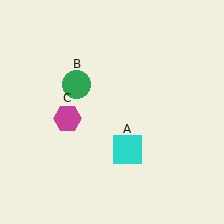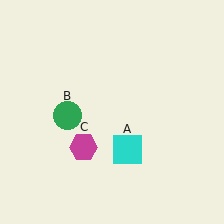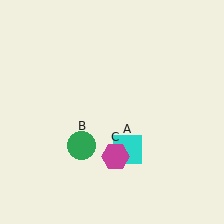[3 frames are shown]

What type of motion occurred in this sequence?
The green circle (object B), magenta hexagon (object C) rotated counterclockwise around the center of the scene.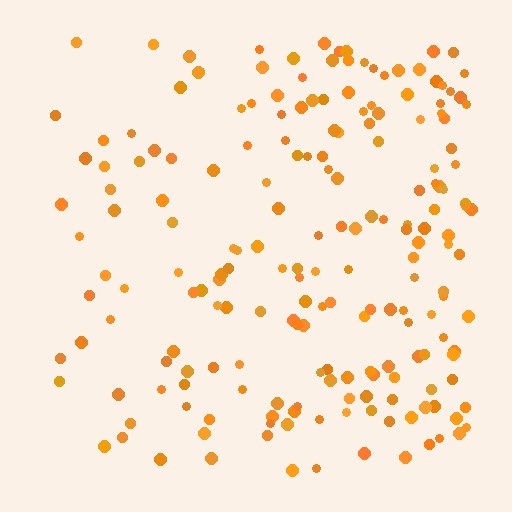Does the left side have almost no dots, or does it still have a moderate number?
Still a moderate number, just noticeably fewer than the right.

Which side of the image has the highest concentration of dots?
The right.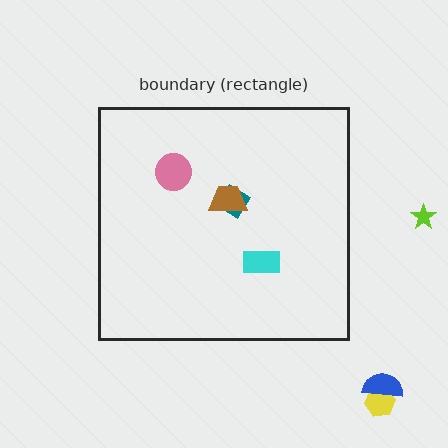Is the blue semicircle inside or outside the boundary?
Outside.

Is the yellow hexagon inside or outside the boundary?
Outside.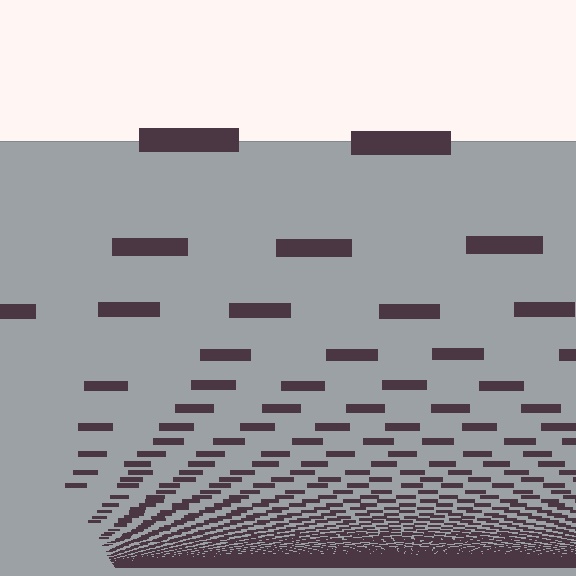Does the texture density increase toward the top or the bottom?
Density increases toward the bottom.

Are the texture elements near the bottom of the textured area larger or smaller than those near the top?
Smaller. The gradient is inverted — elements near the bottom are smaller and denser.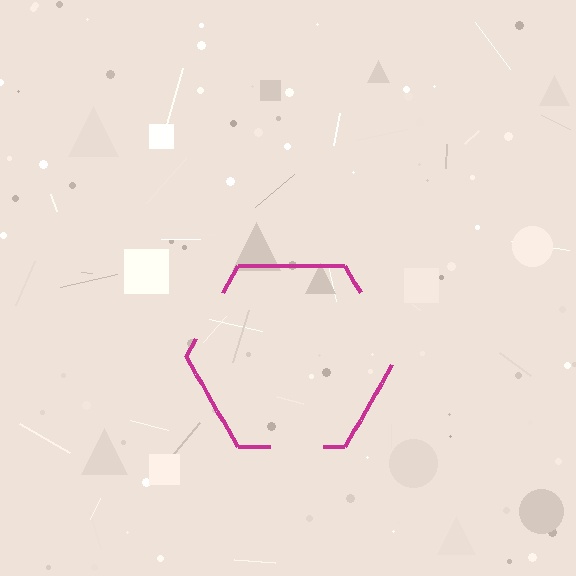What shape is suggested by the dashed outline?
The dashed outline suggests a hexagon.